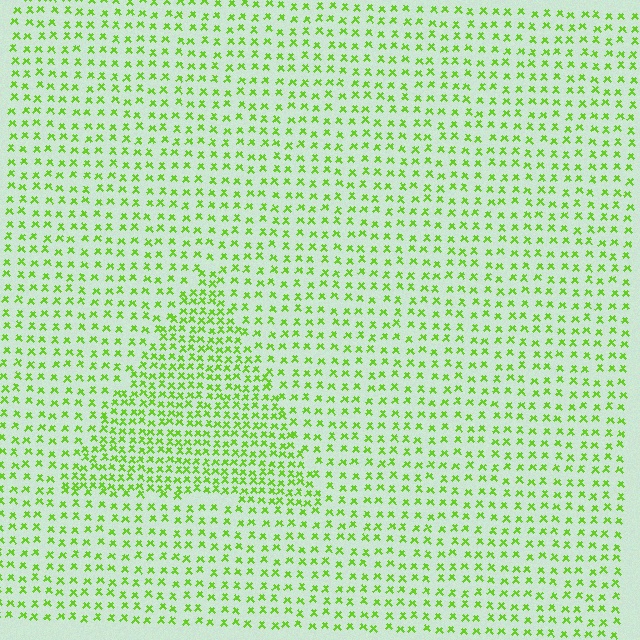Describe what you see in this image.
The image contains small lime elements arranged at two different densities. A triangle-shaped region is visible where the elements are more densely packed than the surrounding area.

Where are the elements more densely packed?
The elements are more densely packed inside the triangle boundary.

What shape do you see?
I see a triangle.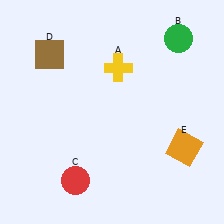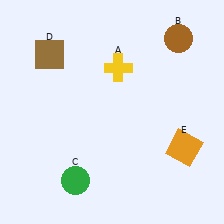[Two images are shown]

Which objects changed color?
B changed from green to brown. C changed from red to green.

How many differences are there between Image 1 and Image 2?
There are 2 differences between the two images.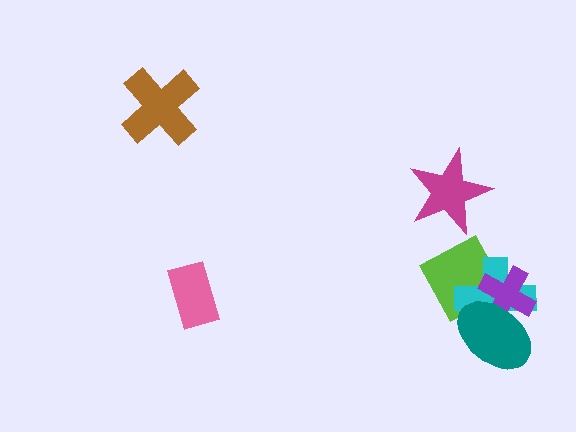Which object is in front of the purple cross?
The teal ellipse is in front of the purple cross.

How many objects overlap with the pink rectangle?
0 objects overlap with the pink rectangle.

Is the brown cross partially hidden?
No, no other shape covers it.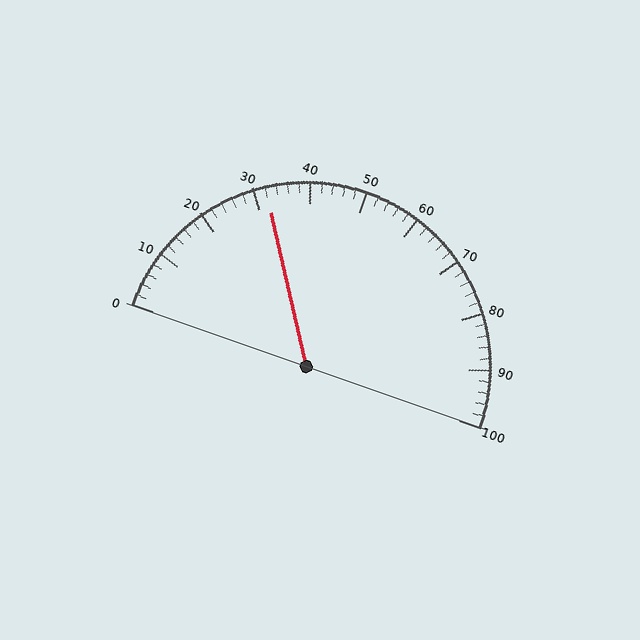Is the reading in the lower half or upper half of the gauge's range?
The reading is in the lower half of the range (0 to 100).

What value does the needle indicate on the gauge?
The needle indicates approximately 32.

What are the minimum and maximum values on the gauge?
The gauge ranges from 0 to 100.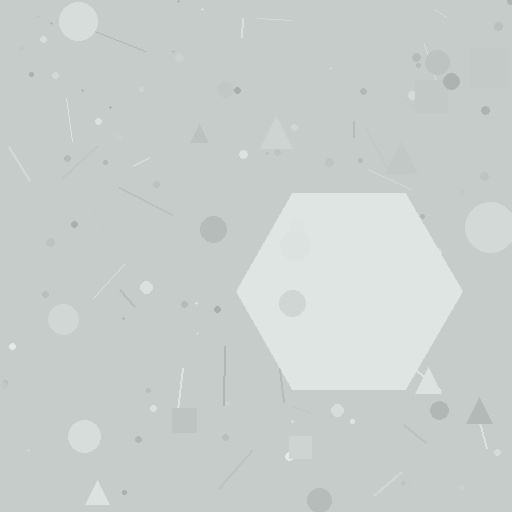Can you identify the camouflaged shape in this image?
The camouflaged shape is a hexagon.